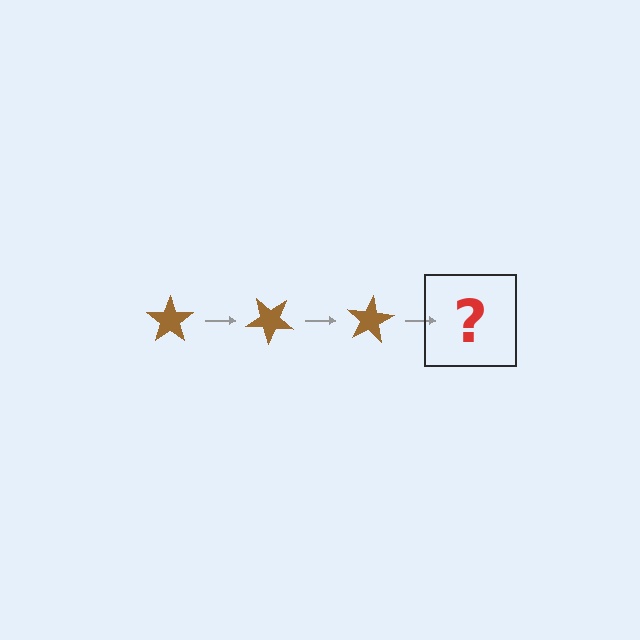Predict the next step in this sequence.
The next step is a brown star rotated 120 degrees.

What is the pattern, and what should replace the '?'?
The pattern is that the star rotates 40 degrees each step. The '?' should be a brown star rotated 120 degrees.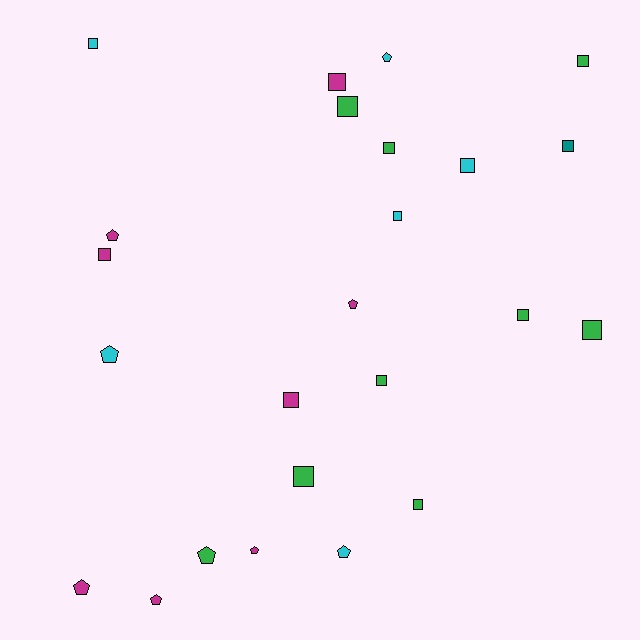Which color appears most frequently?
Green, with 9 objects.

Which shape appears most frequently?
Square, with 15 objects.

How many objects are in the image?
There are 24 objects.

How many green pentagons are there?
There is 1 green pentagon.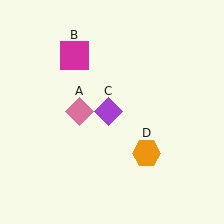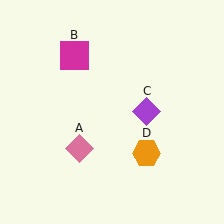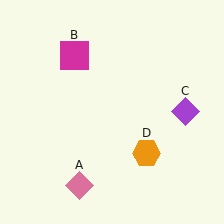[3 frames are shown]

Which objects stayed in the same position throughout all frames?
Magenta square (object B) and orange hexagon (object D) remained stationary.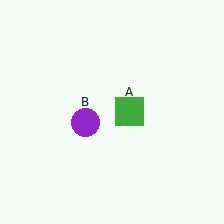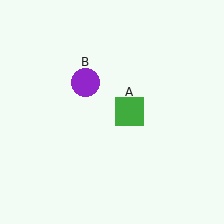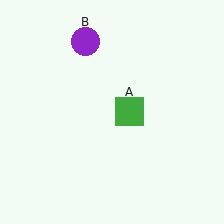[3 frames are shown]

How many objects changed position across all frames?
1 object changed position: purple circle (object B).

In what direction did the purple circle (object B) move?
The purple circle (object B) moved up.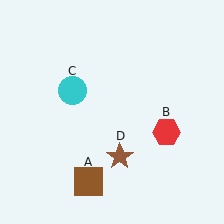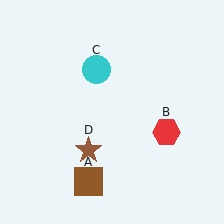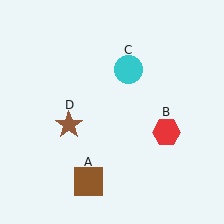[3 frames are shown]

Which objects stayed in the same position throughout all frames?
Brown square (object A) and red hexagon (object B) remained stationary.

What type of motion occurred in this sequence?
The cyan circle (object C), brown star (object D) rotated clockwise around the center of the scene.